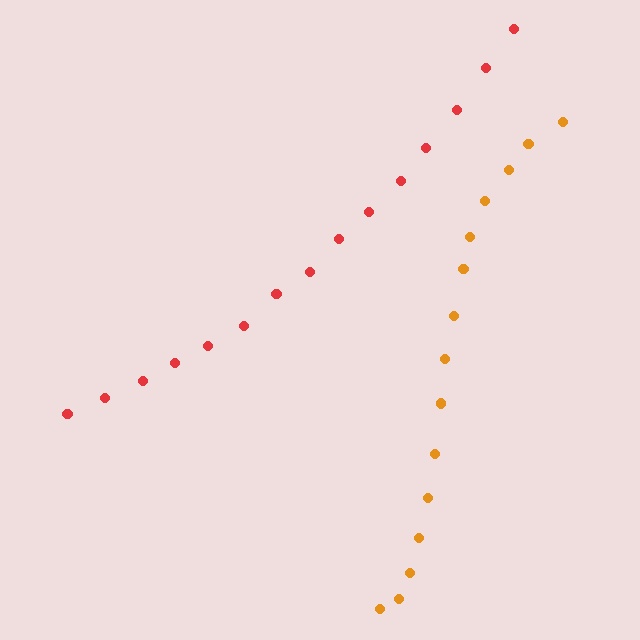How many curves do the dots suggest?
There are 2 distinct paths.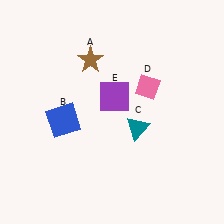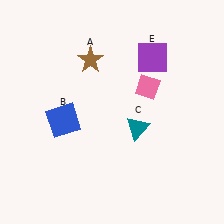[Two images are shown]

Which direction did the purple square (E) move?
The purple square (E) moved up.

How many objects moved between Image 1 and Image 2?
1 object moved between the two images.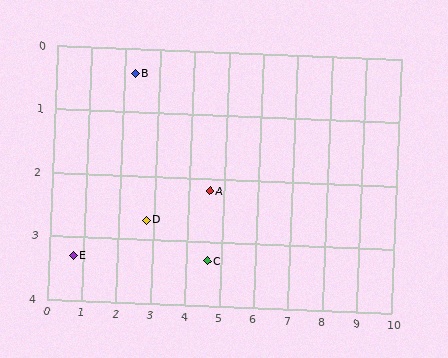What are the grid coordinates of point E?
Point E is at approximately (0.7, 3.3).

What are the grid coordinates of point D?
Point D is at approximately (2.8, 2.7).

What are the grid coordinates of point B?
Point B is at approximately (2.3, 0.4).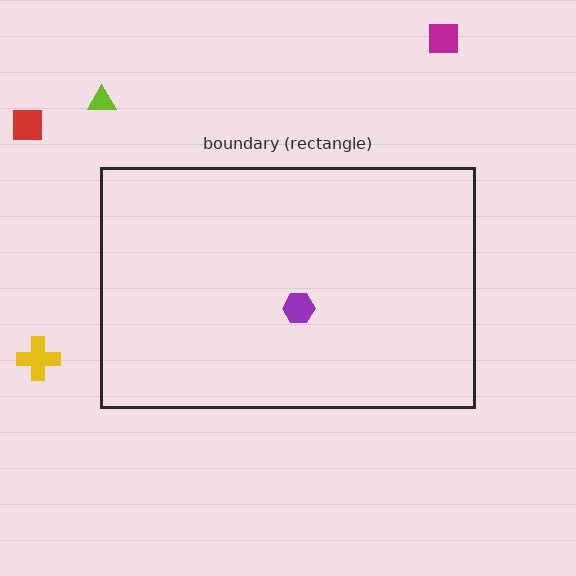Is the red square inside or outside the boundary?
Outside.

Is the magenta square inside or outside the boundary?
Outside.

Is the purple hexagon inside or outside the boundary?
Inside.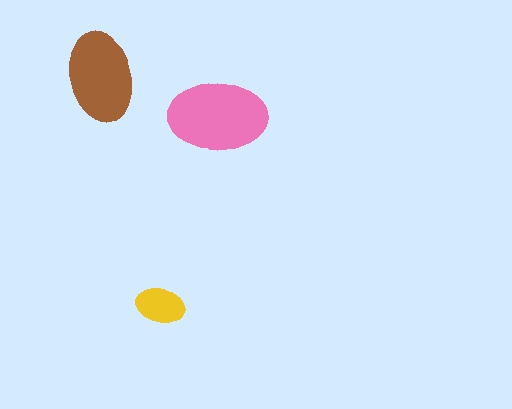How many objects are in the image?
There are 3 objects in the image.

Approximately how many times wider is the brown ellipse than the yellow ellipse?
About 2 times wider.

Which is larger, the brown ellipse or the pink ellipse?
The pink one.